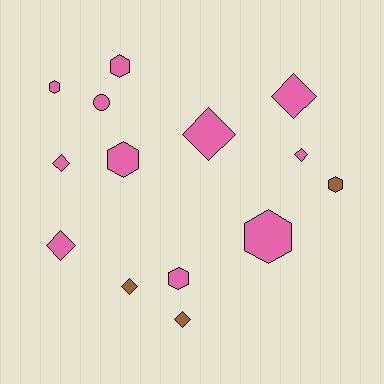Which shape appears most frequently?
Diamond, with 7 objects.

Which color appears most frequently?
Pink, with 11 objects.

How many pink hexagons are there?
There are 5 pink hexagons.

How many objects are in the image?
There are 14 objects.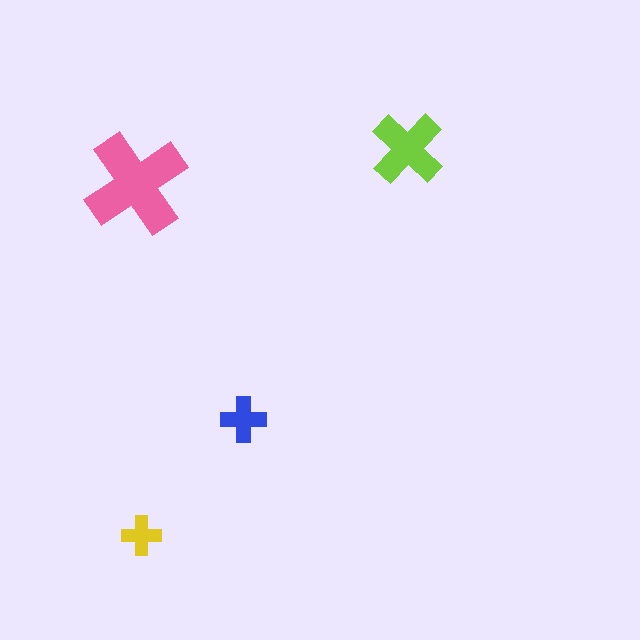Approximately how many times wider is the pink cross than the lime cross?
About 1.5 times wider.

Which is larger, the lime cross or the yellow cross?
The lime one.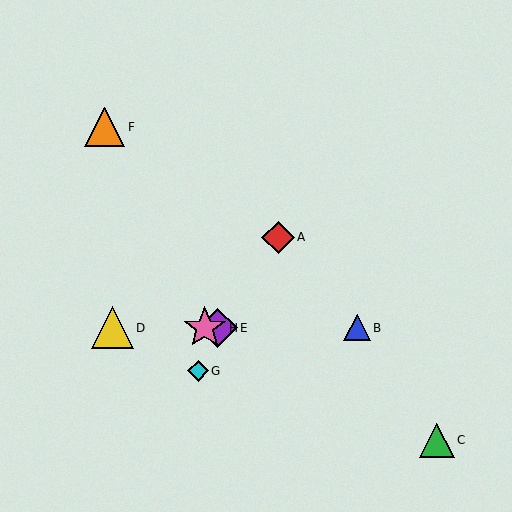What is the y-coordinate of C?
Object C is at y≈441.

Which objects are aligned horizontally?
Objects B, D, E, H are aligned horizontally.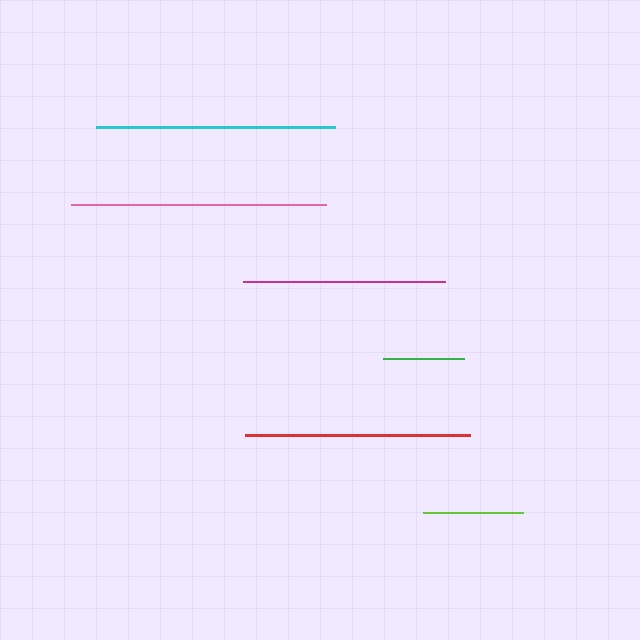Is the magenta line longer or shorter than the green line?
The magenta line is longer than the green line.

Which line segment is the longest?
The pink line is the longest at approximately 254 pixels.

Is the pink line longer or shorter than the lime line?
The pink line is longer than the lime line.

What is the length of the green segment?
The green segment is approximately 81 pixels long.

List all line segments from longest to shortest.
From longest to shortest: pink, cyan, red, magenta, lime, green.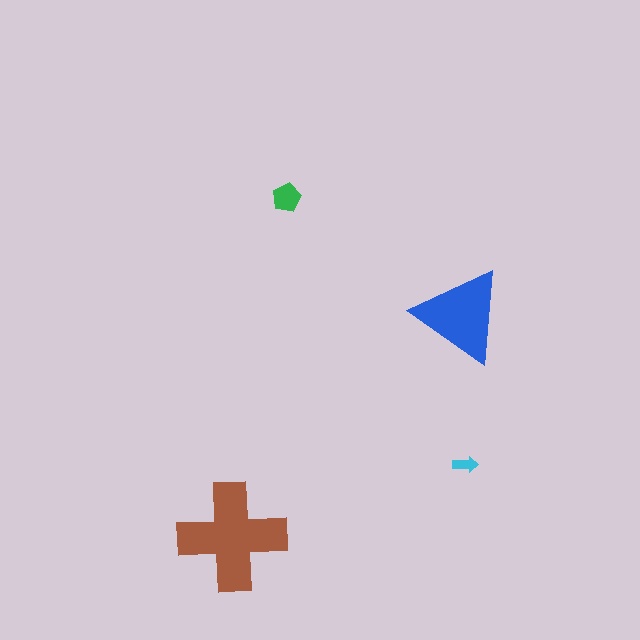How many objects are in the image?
There are 4 objects in the image.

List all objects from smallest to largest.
The cyan arrow, the green pentagon, the blue triangle, the brown cross.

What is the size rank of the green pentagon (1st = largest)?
3rd.